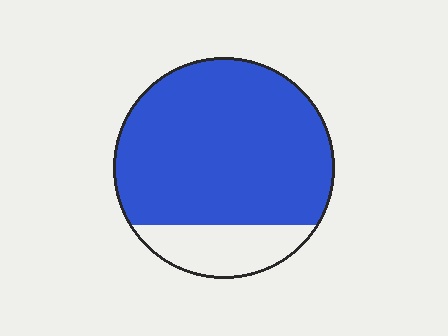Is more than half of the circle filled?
Yes.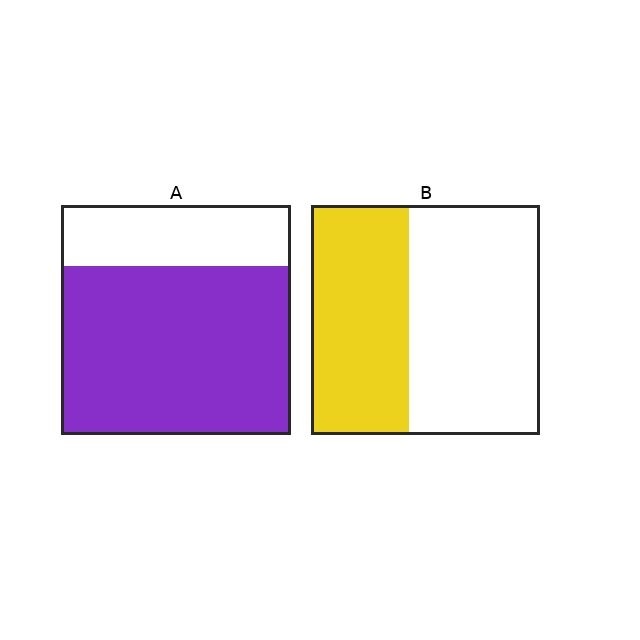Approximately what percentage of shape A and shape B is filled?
A is approximately 75% and B is approximately 45%.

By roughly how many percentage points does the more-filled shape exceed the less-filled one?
By roughly 30 percentage points (A over B).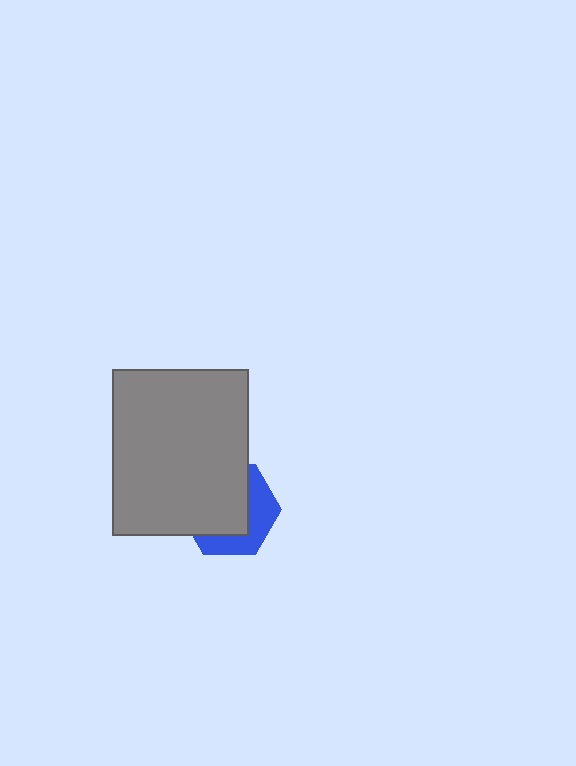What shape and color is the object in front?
The object in front is a gray rectangle.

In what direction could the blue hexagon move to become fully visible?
The blue hexagon could move toward the lower-right. That would shift it out from behind the gray rectangle entirely.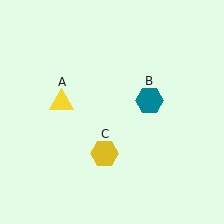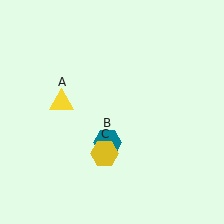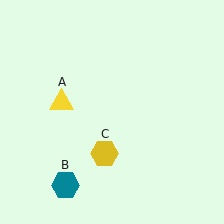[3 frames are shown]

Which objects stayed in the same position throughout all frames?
Yellow triangle (object A) and yellow hexagon (object C) remained stationary.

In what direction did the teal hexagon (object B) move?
The teal hexagon (object B) moved down and to the left.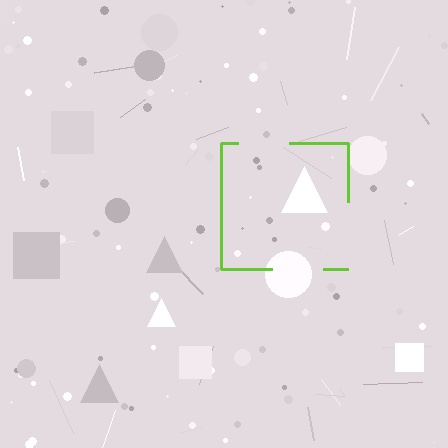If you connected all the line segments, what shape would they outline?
They would outline a square.